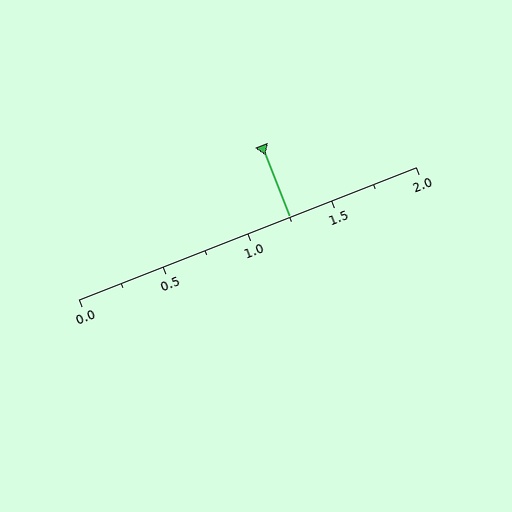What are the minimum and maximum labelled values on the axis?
The axis runs from 0.0 to 2.0.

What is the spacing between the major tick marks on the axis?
The major ticks are spaced 0.5 apart.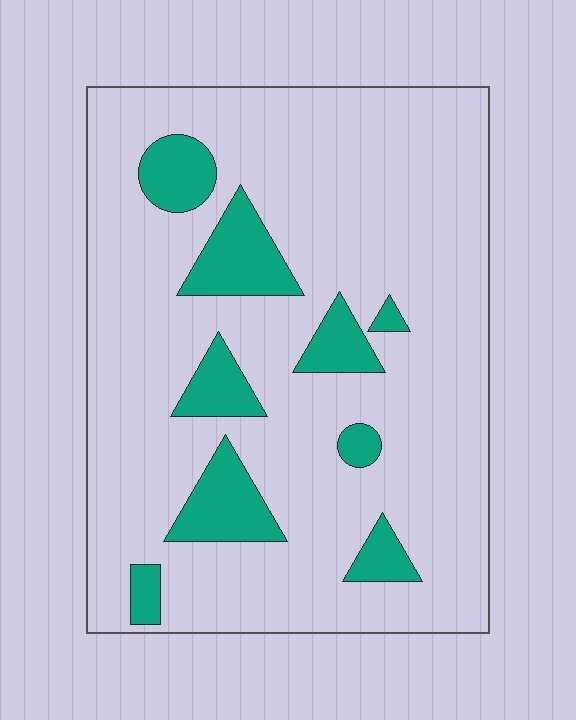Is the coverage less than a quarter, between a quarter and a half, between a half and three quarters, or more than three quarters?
Less than a quarter.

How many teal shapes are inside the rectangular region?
9.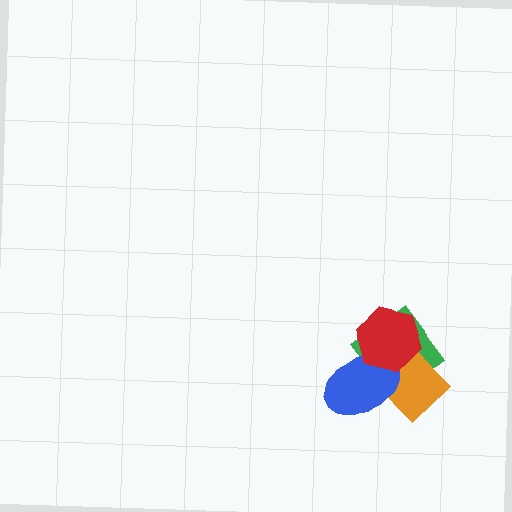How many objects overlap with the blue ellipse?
3 objects overlap with the blue ellipse.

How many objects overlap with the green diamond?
3 objects overlap with the green diamond.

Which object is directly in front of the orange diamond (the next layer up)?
The blue ellipse is directly in front of the orange diamond.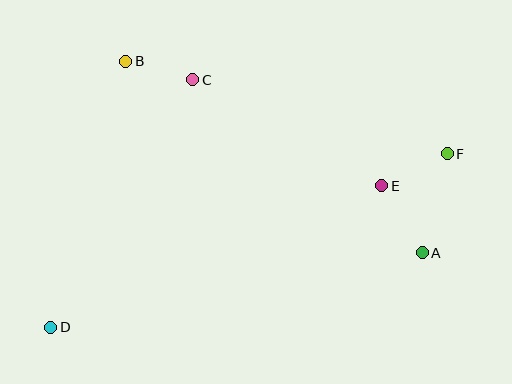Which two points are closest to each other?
Points B and C are closest to each other.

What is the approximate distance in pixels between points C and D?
The distance between C and D is approximately 285 pixels.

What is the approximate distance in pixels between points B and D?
The distance between B and D is approximately 276 pixels.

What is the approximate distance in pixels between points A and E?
The distance between A and E is approximately 78 pixels.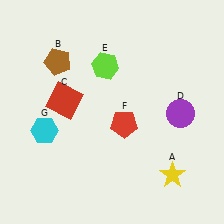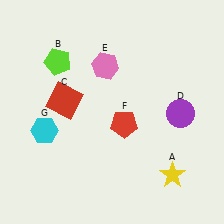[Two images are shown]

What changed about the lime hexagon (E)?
In Image 1, E is lime. In Image 2, it changed to pink.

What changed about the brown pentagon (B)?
In Image 1, B is brown. In Image 2, it changed to lime.